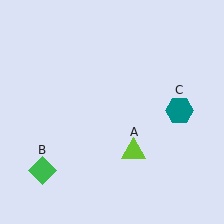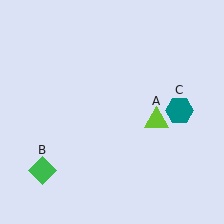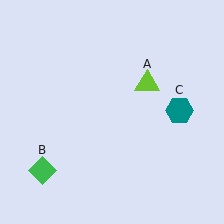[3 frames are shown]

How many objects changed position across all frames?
1 object changed position: lime triangle (object A).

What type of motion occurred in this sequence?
The lime triangle (object A) rotated counterclockwise around the center of the scene.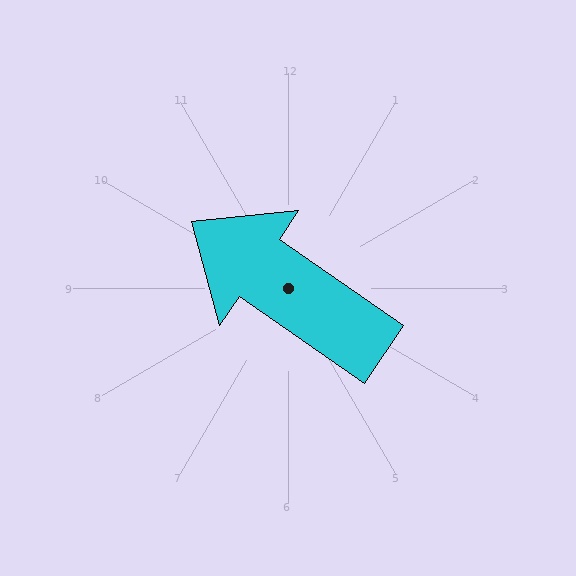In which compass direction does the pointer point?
Northwest.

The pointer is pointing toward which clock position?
Roughly 10 o'clock.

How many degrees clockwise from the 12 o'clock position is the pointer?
Approximately 305 degrees.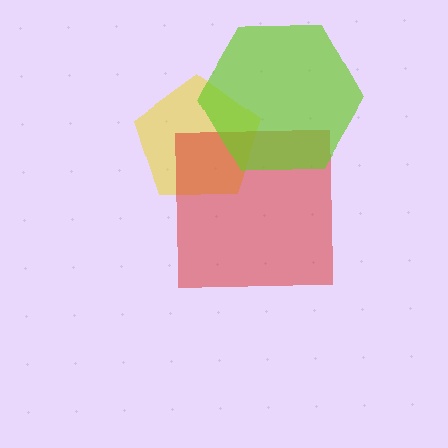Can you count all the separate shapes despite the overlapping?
Yes, there are 3 separate shapes.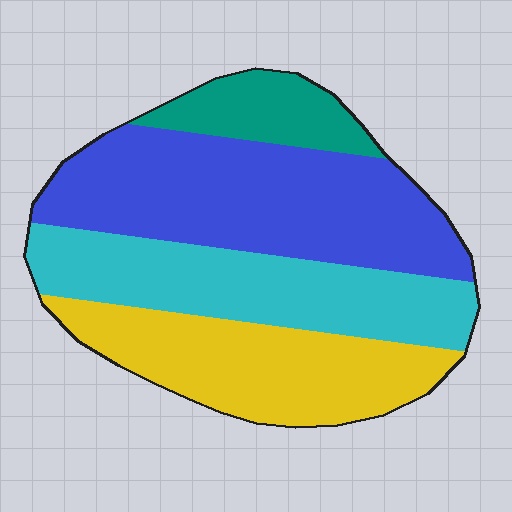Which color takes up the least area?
Teal, at roughly 10%.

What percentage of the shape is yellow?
Yellow covers about 25% of the shape.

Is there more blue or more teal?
Blue.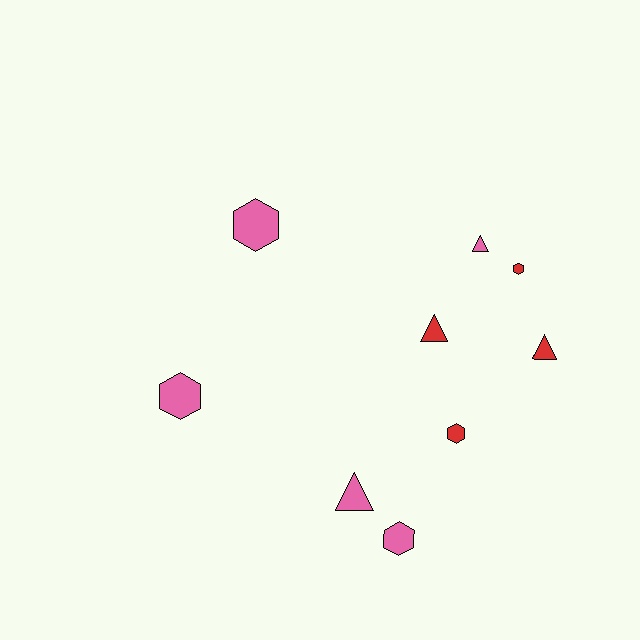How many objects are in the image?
There are 9 objects.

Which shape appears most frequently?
Hexagon, with 5 objects.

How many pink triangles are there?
There are 2 pink triangles.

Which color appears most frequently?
Pink, with 5 objects.